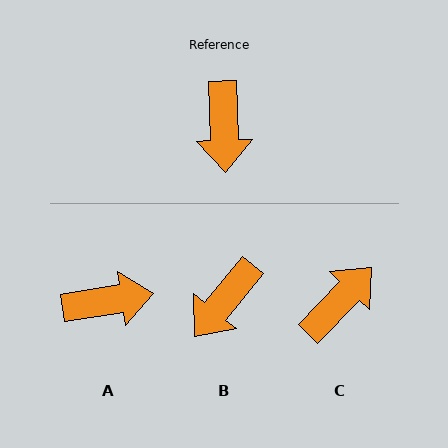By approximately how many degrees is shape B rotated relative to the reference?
Approximately 42 degrees clockwise.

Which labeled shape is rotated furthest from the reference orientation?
C, about 134 degrees away.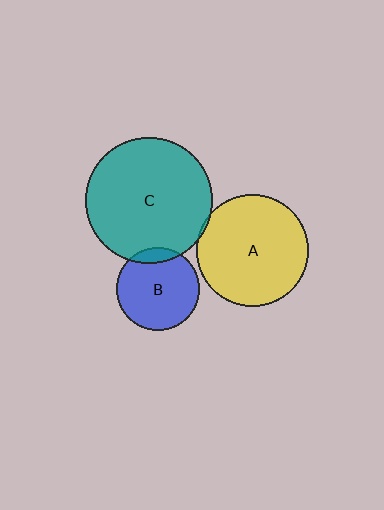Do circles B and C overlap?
Yes.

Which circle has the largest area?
Circle C (teal).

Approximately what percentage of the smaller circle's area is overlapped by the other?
Approximately 10%.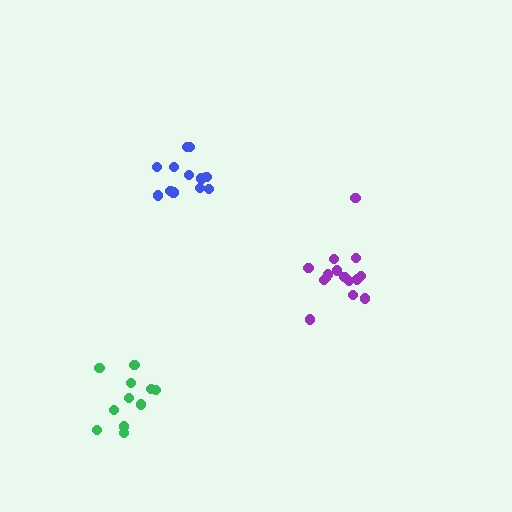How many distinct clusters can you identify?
There are 3 distinct clusters.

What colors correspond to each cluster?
The clusters are colored: blue, purple, green.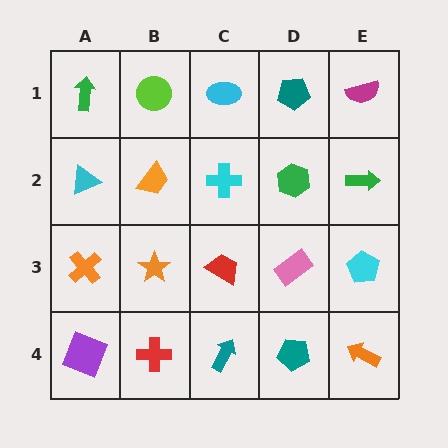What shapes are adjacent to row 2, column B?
A lime circle (row 1, column B), an orange star (row 3, column B), a cyan triangle (row 2, column A), a cyan cross (row 2, column C).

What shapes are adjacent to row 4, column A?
An orange cross (row 3, column A), a red cross (row 4, column B).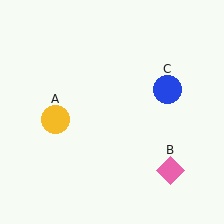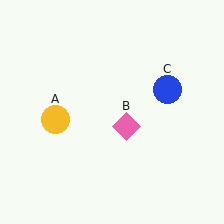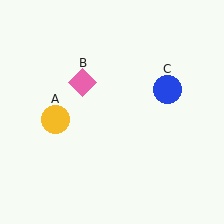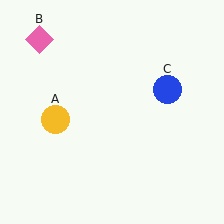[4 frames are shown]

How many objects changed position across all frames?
1 object changed position: pink diamond (object B).